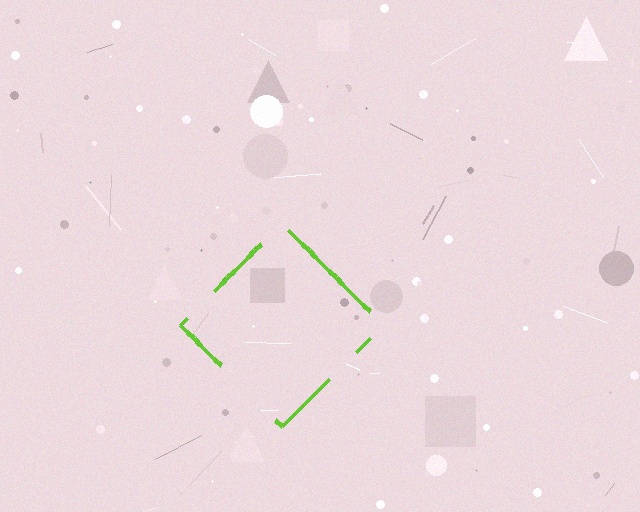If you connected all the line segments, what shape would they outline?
They would outline a diamond.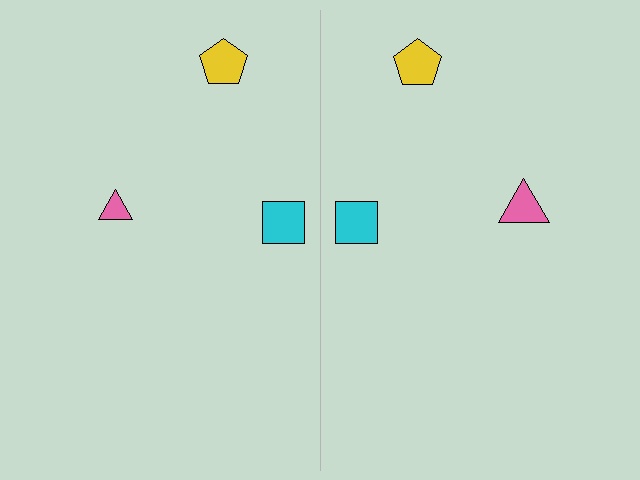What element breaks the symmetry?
The pink triangle on the right side has a different size than its mirror counterpart.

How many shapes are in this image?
There are 6 shapes in this image.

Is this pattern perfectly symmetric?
No, the pattern is not perfectly symmetric. The pink triangle on the right side has a different size than its mirror counterpart.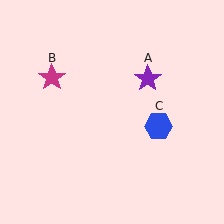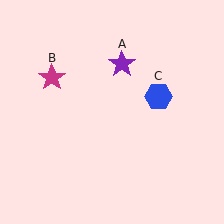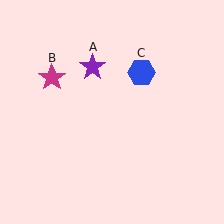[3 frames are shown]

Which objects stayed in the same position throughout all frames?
Magenta star (object B) remained stationary.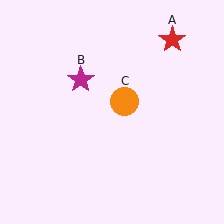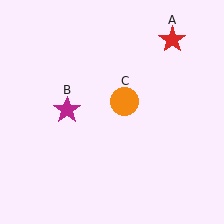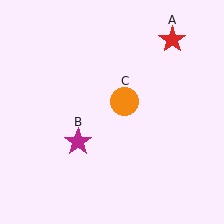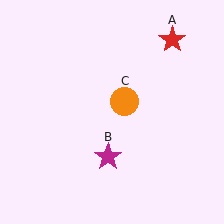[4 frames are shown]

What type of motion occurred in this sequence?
The magenta star (object B) rotated counterclockwise around the center of the scene.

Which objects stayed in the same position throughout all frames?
Red star (object A) and orange circle (object C) remained stationary.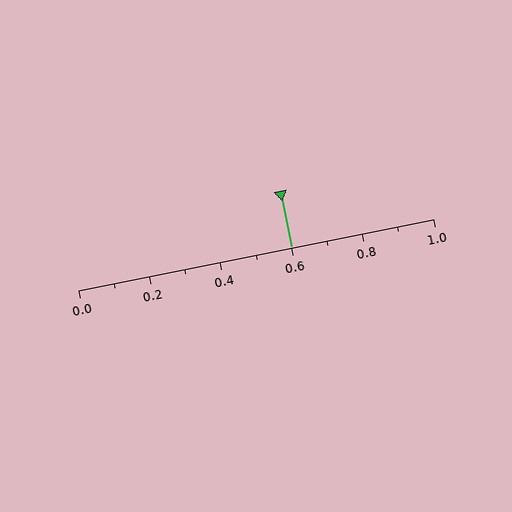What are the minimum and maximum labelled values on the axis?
The axis runs from 0.0 to 1.0.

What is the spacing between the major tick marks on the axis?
The major ticks are spaced 0.2 apart.